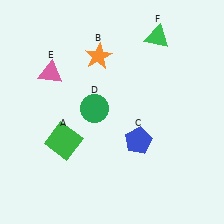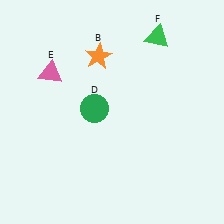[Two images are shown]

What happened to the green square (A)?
The green square (A) was removed in Image 2. It was in the bottom-left area of Image 1.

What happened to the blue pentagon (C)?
The blue pentagon (C) was removed in Image 2. It was in the bottom-right area of Image 1.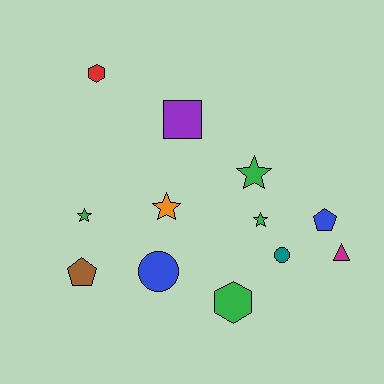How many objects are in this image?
There are 12 objects.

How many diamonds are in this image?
There are no diamonds.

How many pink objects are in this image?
There are no pink objects.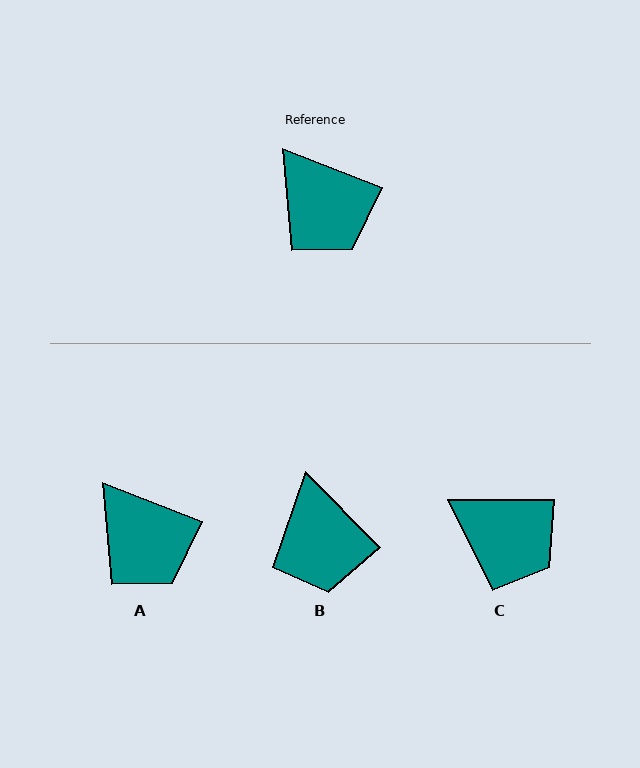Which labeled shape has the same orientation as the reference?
A.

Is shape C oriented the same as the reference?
No, it is off by about 21 degrees.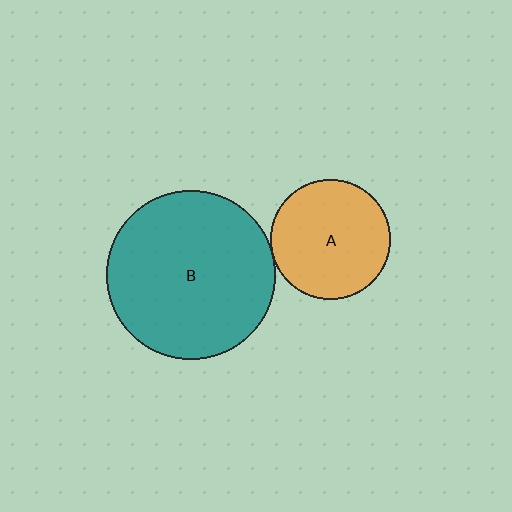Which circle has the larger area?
Circle B (teal).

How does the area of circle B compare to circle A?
Approximately 2.0 times.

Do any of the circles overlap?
No, none of the circles overlap.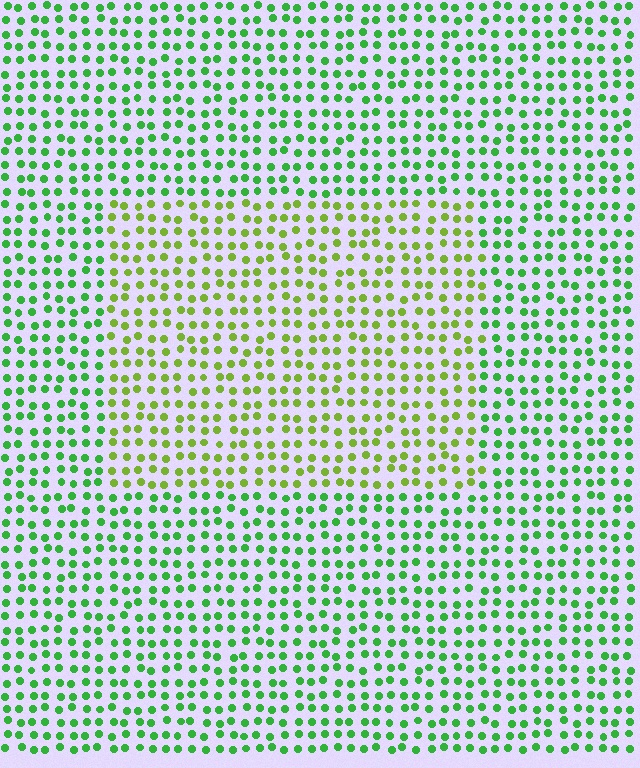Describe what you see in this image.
The image is filled with small green elements in a uniform arrangement. A rectangle-shaped region is visible where the elements are tinted to a slightly different hue, forming a subtle color boundary.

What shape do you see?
I see a rectangle.